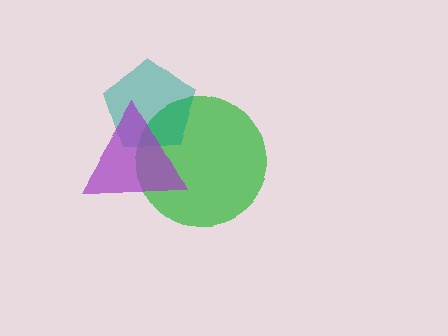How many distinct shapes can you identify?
There are 3 distinct shapes: a green circle, a teal pentagon, a purple triangle.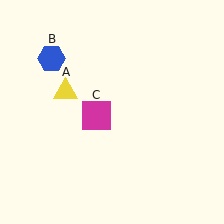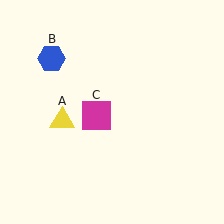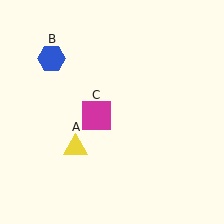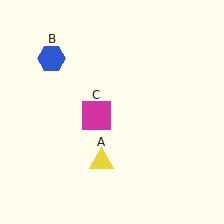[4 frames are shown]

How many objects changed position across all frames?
1 object changed position: yellow triangle (object A).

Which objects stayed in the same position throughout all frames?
Blue hexagon (object B) and magenta square (object C) remained stationary.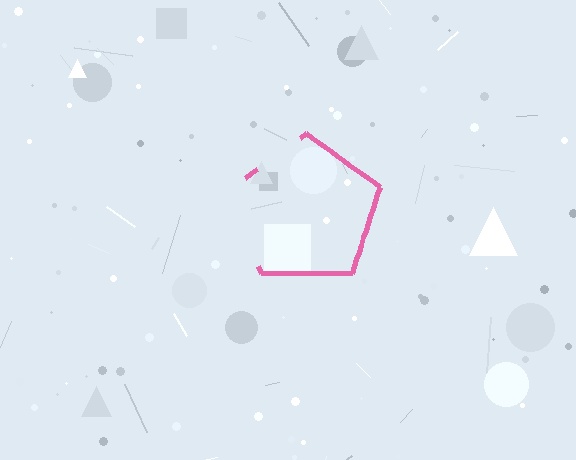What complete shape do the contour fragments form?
The contour fragments form a pentagon.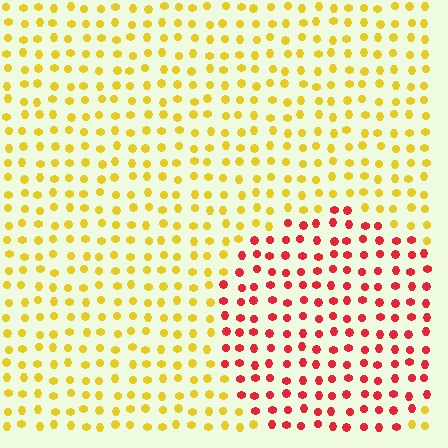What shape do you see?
I see a circle.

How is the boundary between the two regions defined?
The boundary is defined purely by a slight shift in hue (about 59 degrees). Spacing, size, and orientation are identical on both sides.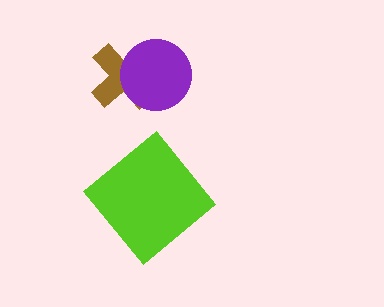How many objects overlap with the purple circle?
1 object overlaps with the purple circle.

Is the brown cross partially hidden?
Yes, it is partially covered by another shape.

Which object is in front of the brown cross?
The purple circle is in front of the brown cross.